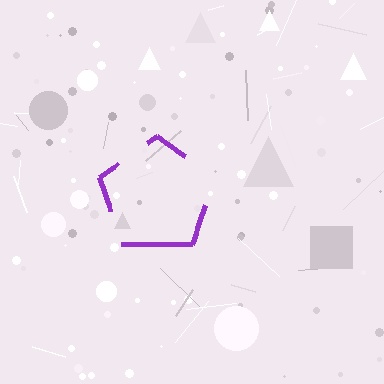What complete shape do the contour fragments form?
The contour fragments form a pentagon.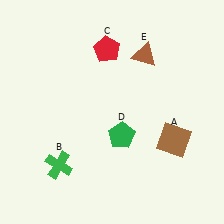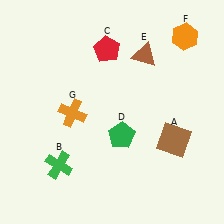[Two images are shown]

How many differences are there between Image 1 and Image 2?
There are 2 differences between the two images.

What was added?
An orange hexagon (F), an orange cross (G) were added in Image 2.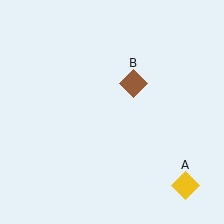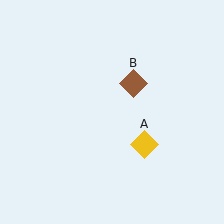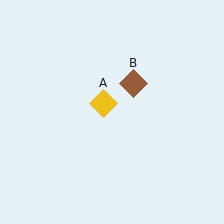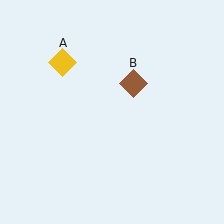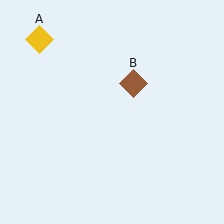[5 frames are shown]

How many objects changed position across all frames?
1 object changed position: yellow diamond (object A).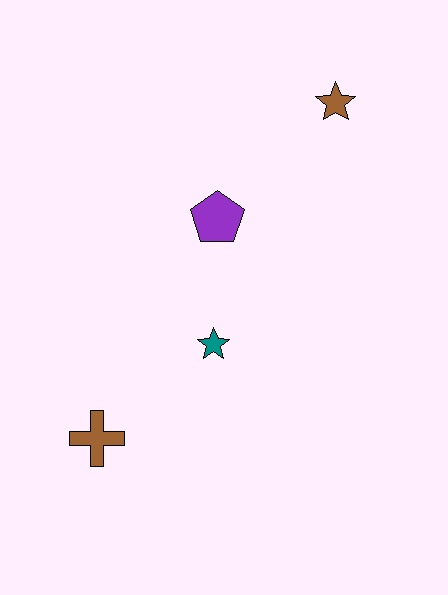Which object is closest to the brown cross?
The teal star is closest to the brown cross.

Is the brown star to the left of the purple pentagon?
No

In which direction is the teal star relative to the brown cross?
The teal star is to the right of the brown cross.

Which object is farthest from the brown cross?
The brown star is farthest from the brown cross.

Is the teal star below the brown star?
Yes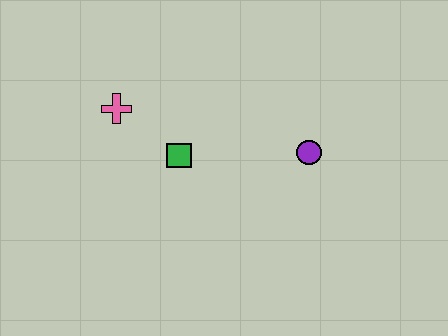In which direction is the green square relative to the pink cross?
The green square is to the right of the pink cross.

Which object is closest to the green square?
The pink cross is closest to the green square.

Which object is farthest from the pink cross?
The purple circle is farthest from the pink cross.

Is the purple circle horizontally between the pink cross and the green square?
No